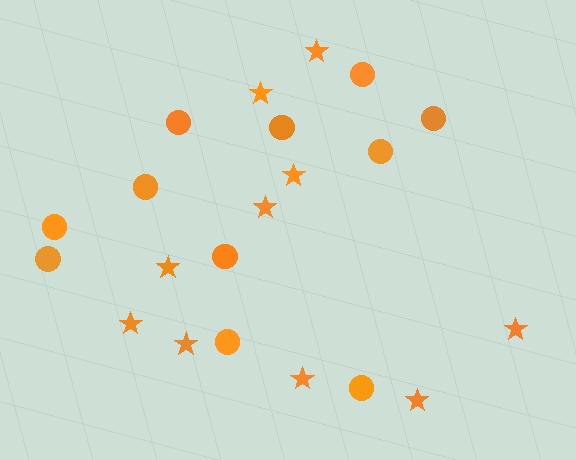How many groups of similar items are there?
There are 2 groups: one group of stars (10) and one group of circles (11).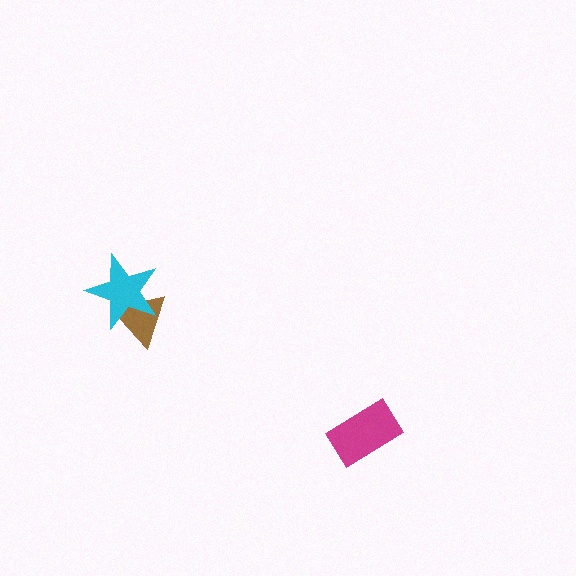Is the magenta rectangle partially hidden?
No, no other shape covers it.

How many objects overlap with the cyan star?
1 object overlaps with the cyan star.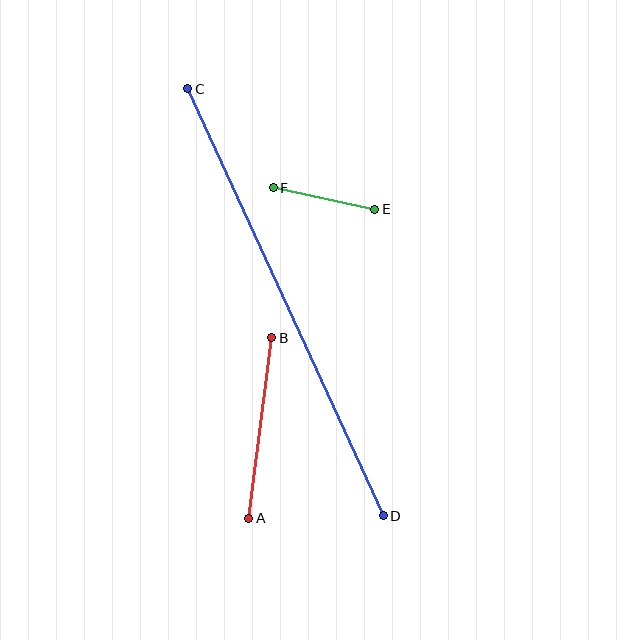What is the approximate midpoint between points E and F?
The midpoint is at approximately (324, 199) pixels.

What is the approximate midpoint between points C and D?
The midpoint is at approximately (286, 302) pixels.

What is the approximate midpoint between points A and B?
The midpoint is at approximately (260, 428) pixels.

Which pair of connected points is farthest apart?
Points C and D are farthest apart.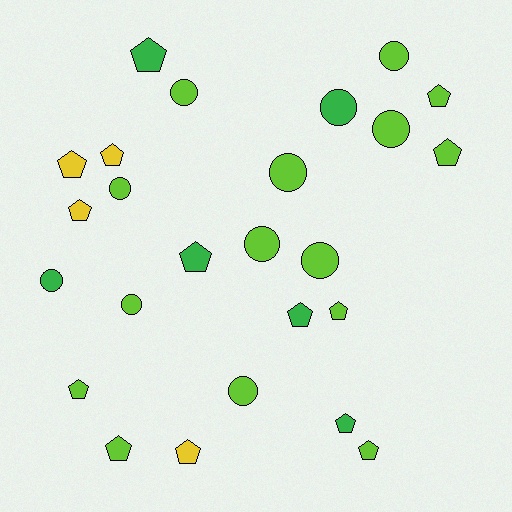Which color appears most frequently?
Lime, with 15 objects.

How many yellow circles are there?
There are no yellow circles.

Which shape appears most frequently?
Pentagon, with 14 objects.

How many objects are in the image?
There are 25 objects.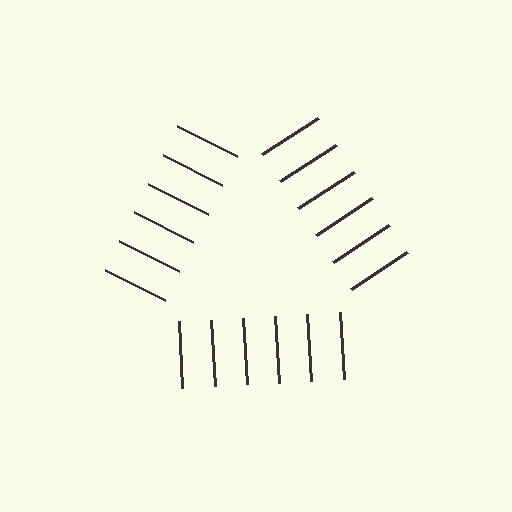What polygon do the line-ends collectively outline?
An illusory triangle — the line segments terminate on its edges but no continuous stroke is drawn.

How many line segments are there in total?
18 — 6 along each of the 3 edges.